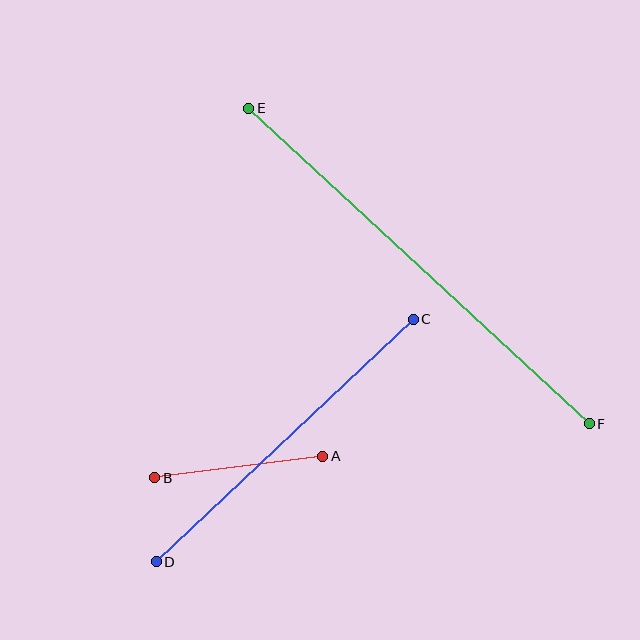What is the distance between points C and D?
The distance is approximately 353 pixels.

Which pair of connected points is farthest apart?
Points E and F are farthest apart.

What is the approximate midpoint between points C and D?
The midpoint is at approximately (285, 441) pixels.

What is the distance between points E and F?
The distance is approximately 464 pixels.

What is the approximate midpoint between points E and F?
The midpoint is at approximately (419, 266) pixels.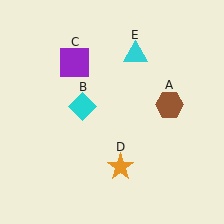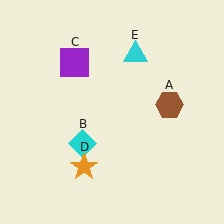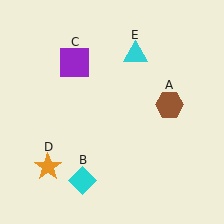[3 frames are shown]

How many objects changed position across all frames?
2 objects changed position: cyan diamond (object B), orange star (object D).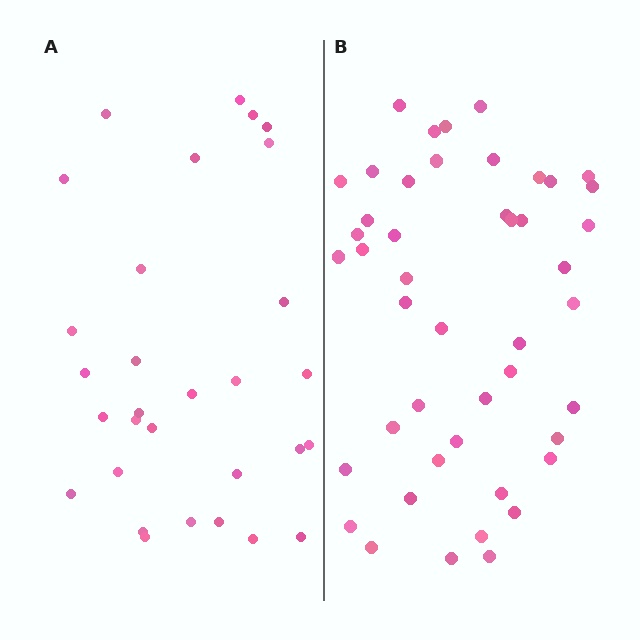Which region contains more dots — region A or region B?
Region B (the right region) has more dots.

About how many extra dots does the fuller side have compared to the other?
Region B has approximately 15 more dots than region A.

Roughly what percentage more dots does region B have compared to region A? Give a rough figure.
About 55% more.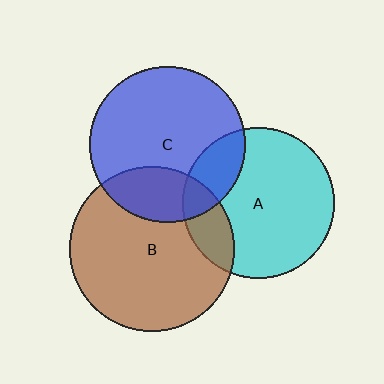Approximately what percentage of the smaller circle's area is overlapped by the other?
Approximately 15%.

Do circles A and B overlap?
Yes.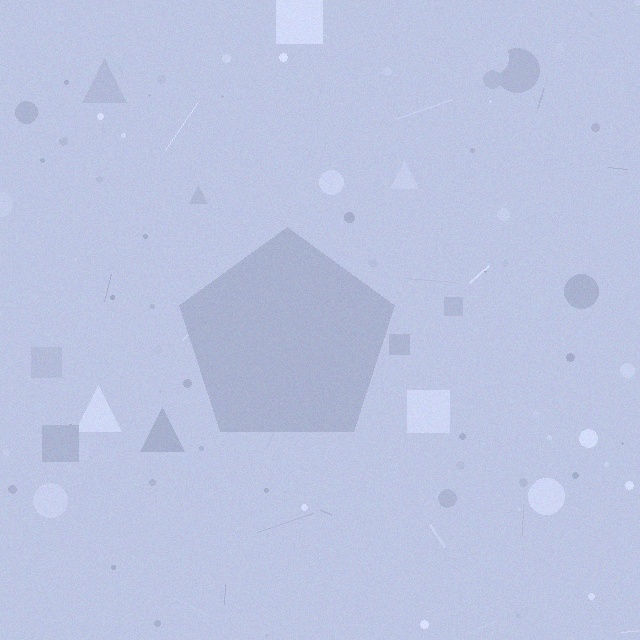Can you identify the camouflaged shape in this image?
The camouflaged shape is a pentagon.